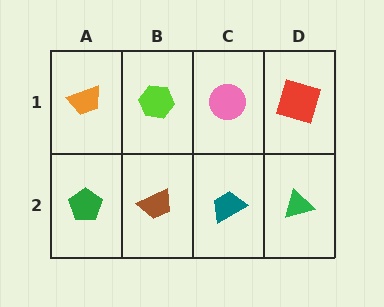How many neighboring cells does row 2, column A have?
2.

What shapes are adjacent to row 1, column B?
A brown trapezoid (row 2, column B), an orange trapezoid (row 1, column A), a pink circle (row 1, column C).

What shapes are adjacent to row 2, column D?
A red square (row 1, column D), a teal trapezoid (row 2, column C).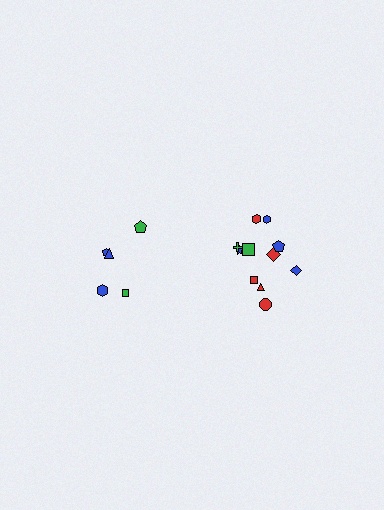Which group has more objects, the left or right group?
The right group.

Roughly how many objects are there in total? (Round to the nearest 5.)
Roughly 15 objects in total.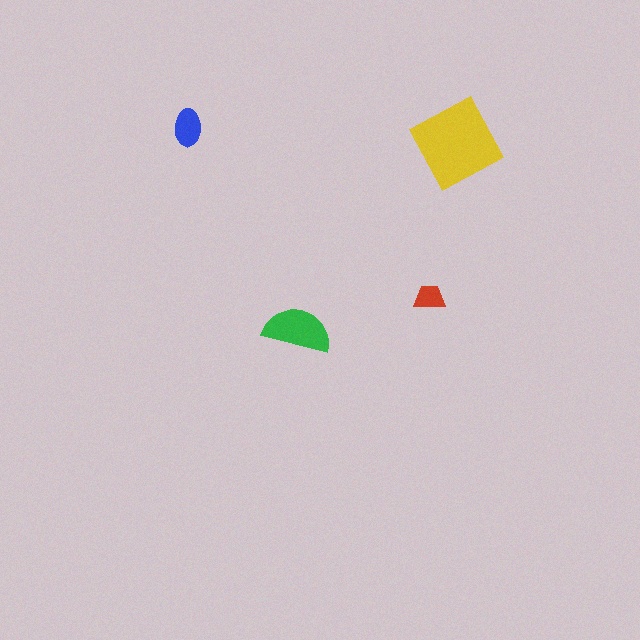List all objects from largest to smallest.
The yellow square, the green semicircle, the blue ellipse, the red trapezoid.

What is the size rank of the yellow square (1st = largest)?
1st.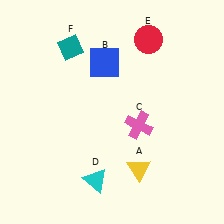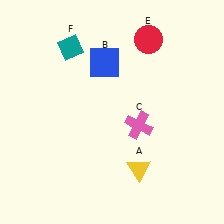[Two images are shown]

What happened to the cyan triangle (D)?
The cyan triangle (D) was removed in Image 2. It was in the bottom-left area of Image 1.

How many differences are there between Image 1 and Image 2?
There is 1 difference between the two images.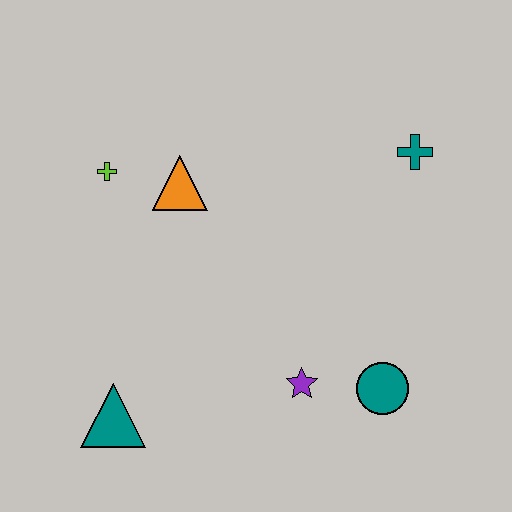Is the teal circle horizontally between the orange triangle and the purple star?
No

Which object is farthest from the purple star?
The lime cross is farthest from the purple star.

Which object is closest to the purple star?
The teal circle is closest to the purple star.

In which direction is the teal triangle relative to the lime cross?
The teal triangle is below the lime cross.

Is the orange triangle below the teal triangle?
No